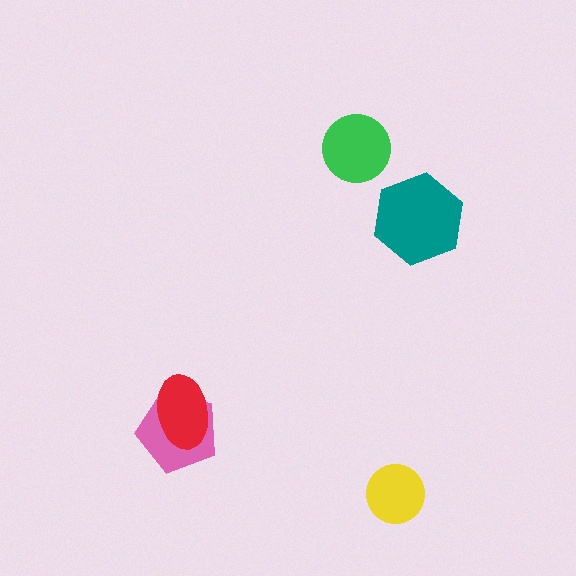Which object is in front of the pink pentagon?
The red ellipse is in front of the pink pentagon.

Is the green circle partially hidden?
No, no other shape covers it.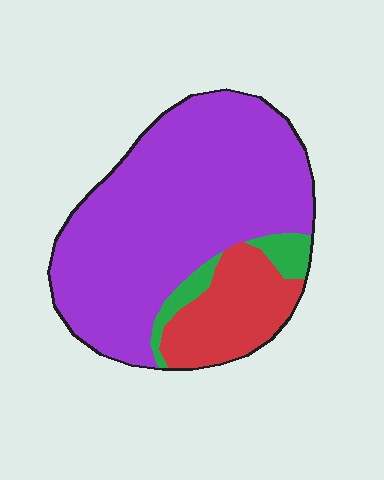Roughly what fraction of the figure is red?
Red covers 19% of the figure.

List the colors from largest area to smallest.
From largest to smallest: purple, red, green.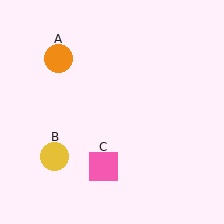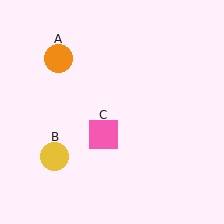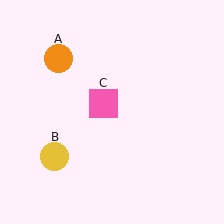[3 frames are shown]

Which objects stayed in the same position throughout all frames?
Orange circle (object A) and yellow circle (object B) remained stationary.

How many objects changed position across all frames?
1 object changed position: pink square (object C).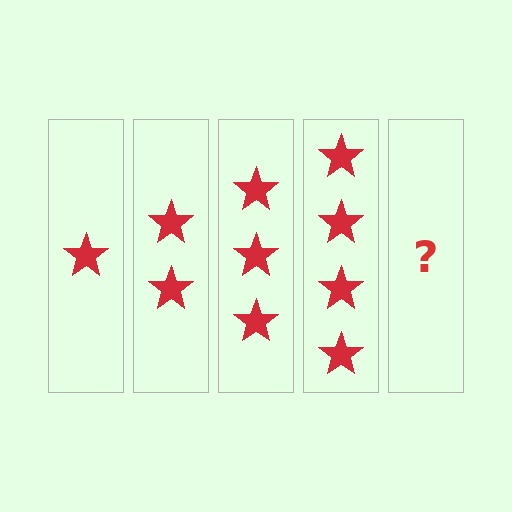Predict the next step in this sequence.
The next step is 5 stars.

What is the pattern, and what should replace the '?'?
The pattern is that each step adds one more star. The '?' should be 5 stars.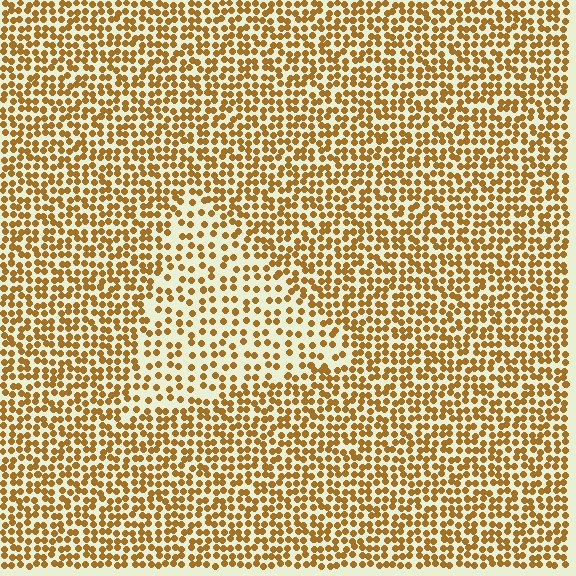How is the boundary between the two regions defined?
The boundary is defined by a change in element density (approximately 1.8x ratio). All elements are the same color, size, and shape.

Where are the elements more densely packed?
The elements are more densely packed outside the triangle boundary.